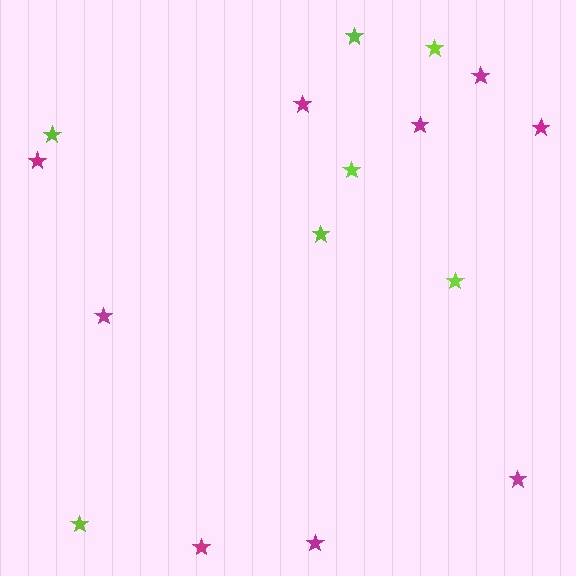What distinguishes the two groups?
There are 2 groups: one group of lime stars (7) and one group of magenta stars (9).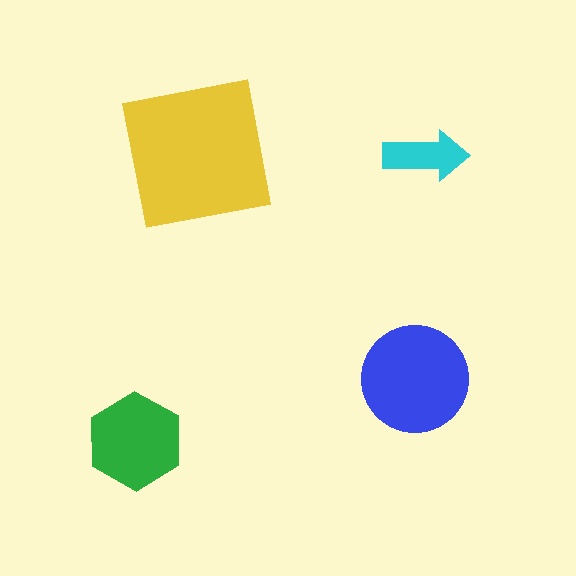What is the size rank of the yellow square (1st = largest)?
1st.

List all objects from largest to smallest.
The yellow square, the blue circle, the green hexagon, the cyan arrow.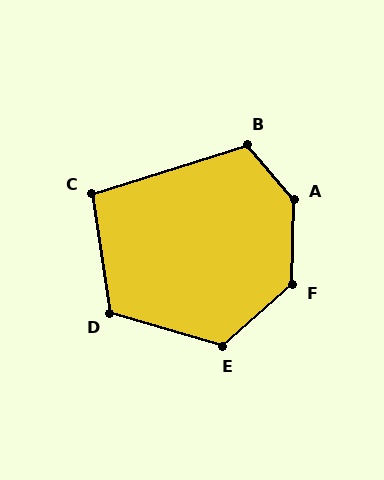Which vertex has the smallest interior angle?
C, at approximately 99 degrees.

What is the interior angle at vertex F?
Approximately 132 degrees (obtuse).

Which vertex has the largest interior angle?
A, at approximately 138 degrees.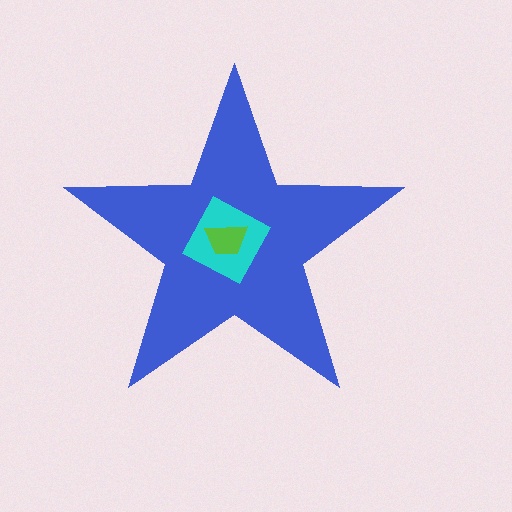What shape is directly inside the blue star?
The cyan diamond.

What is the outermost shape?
The blue star.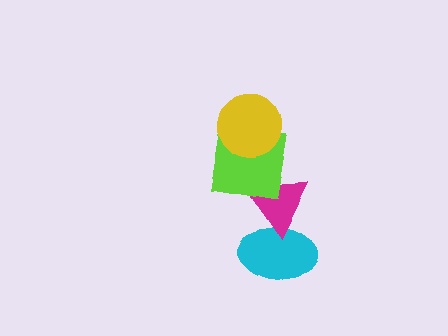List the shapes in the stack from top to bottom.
From top to bottom: the yellow circle, the lime square, the magenta triangle, the cyan ellipse.